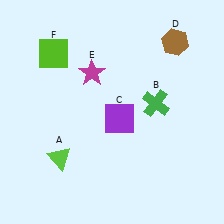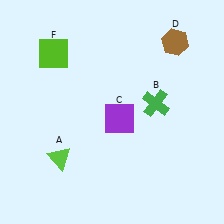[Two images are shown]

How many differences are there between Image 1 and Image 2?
There is 1 difference between the two images.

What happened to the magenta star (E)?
The magenta star (E) was removed in Image 2. It was in the top-left area of Image 1.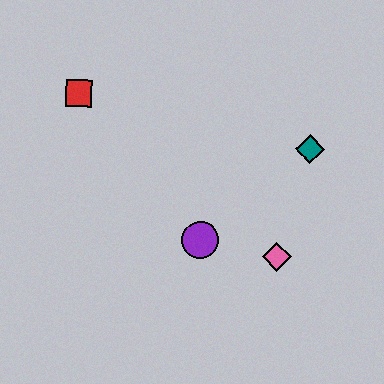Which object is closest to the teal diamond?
The pink diamond is closest to the teal diamond.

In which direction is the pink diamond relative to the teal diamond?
The pink diamond is below the teal diamond.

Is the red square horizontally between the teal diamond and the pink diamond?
No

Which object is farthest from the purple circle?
The red square is farthest from the purple circle.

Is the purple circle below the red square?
Yes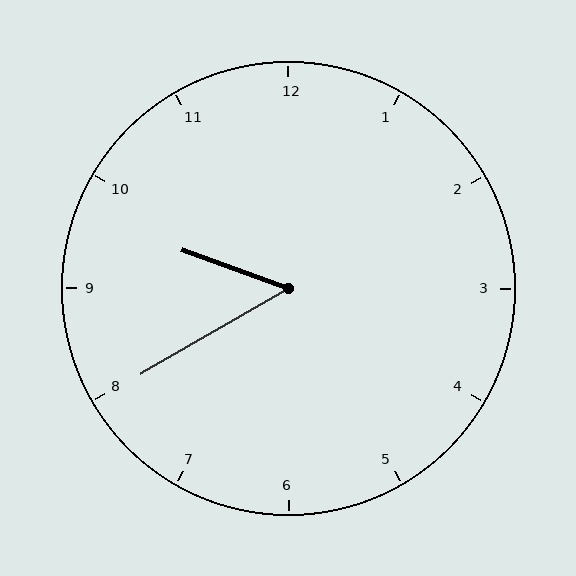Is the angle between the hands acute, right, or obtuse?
It is acute.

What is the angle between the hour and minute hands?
Approximately 50 degrees.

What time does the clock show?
9:40.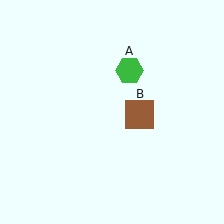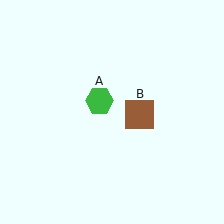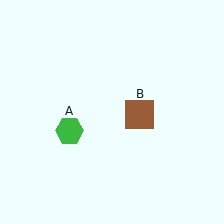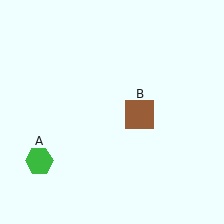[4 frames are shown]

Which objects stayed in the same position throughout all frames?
Brown square (object B) remained stationary.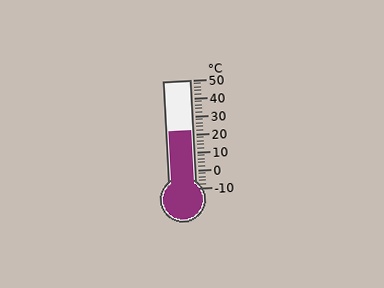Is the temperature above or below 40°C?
The temperature is below 40°C.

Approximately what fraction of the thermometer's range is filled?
The thermometer is filled to approximately 55% of its range.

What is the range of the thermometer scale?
The thermometer scale ranges from -10°C to 50°C.